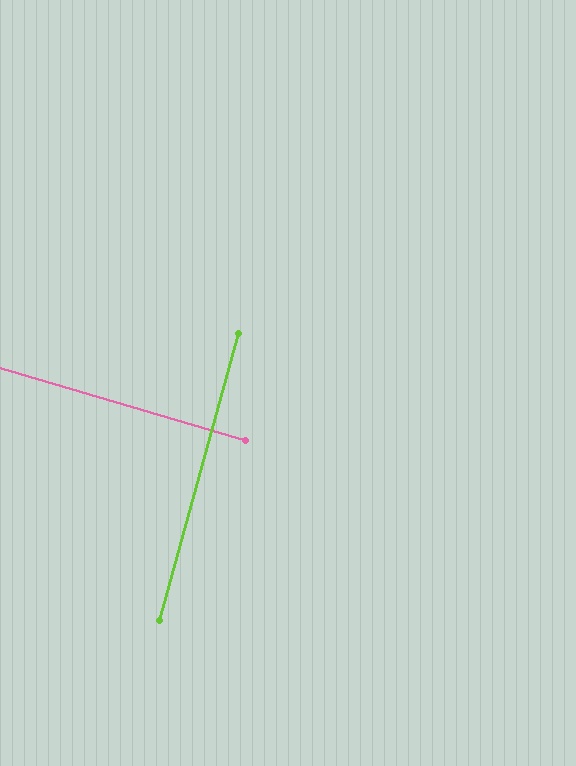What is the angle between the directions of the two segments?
Approximately 89 degrees.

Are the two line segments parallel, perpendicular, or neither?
Perpendicular — they meet at approximately 89°.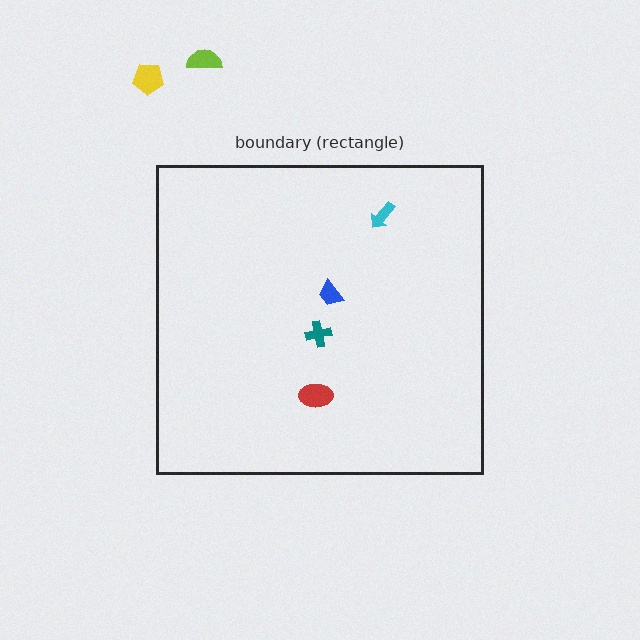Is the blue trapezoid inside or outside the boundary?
Inside.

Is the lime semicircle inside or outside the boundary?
Outside.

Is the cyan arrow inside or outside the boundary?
Inside.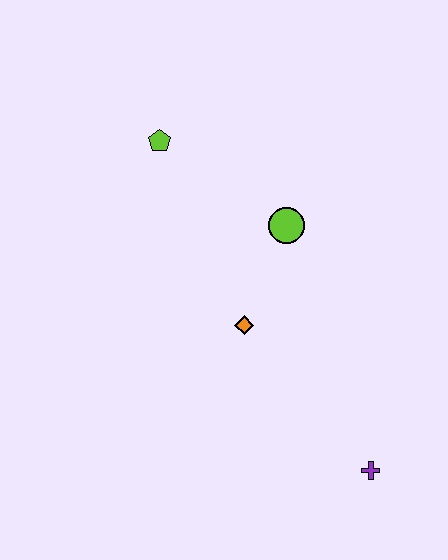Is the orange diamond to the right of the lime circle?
No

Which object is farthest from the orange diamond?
The lime pentagon is farthest from the orange diamond.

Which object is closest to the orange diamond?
The lime circle is closest to the orange diamond.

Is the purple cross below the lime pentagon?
Yes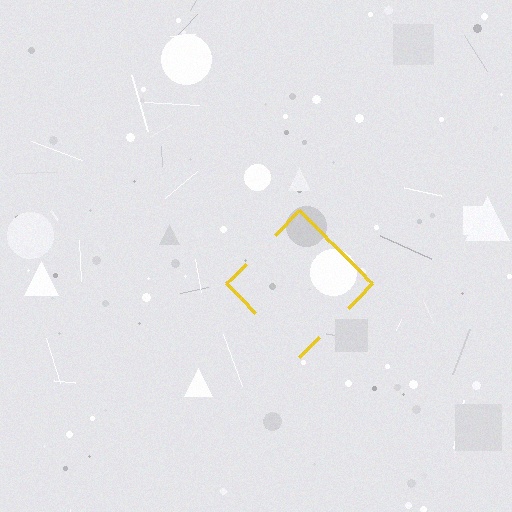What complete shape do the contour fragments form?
The contour fragments form a diamond.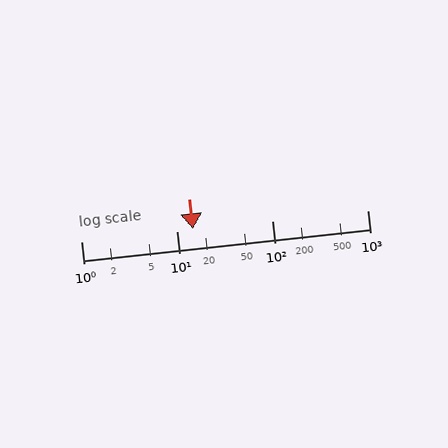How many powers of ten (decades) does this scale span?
The scale spans 3 decades, from 1 to 1000.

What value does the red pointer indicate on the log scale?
The pointer indicates approximately 15.